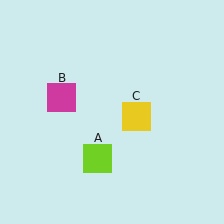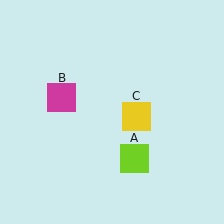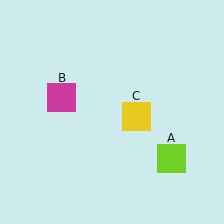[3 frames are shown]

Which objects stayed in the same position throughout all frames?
Magenta square (object B) and yellow square (object C) remained stationary.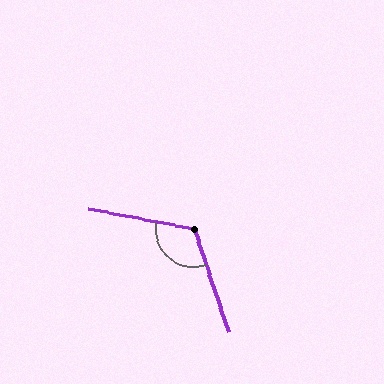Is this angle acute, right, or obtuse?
It is obtuse.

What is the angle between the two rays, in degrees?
Approximately 119 degrees.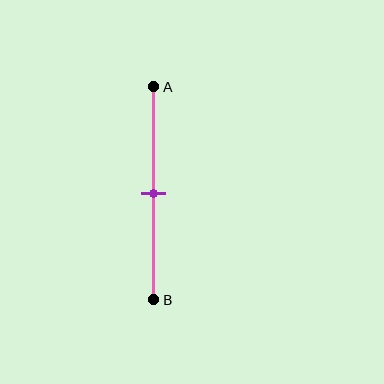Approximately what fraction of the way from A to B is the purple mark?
The purple mark is approximately 50% of the way from A to B.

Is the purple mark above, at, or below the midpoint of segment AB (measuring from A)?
The purple mark is approximately at the midpoint of segment AB.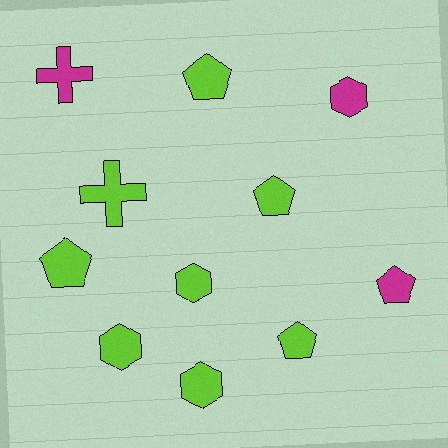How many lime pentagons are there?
There are 4 lime pentagons.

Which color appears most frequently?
Lime, with 8 objects.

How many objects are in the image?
There are 11 objects.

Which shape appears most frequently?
Pentagon, with 5 objects.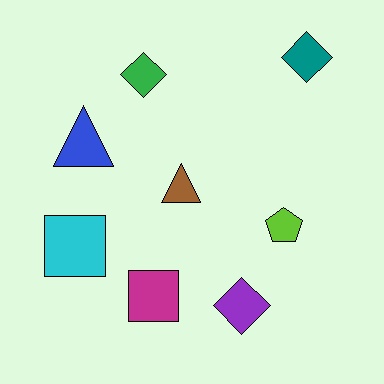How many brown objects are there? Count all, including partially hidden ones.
There is 1 brown object.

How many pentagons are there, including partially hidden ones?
There is 1 pentagon.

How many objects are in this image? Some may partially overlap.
There are 8 objects.